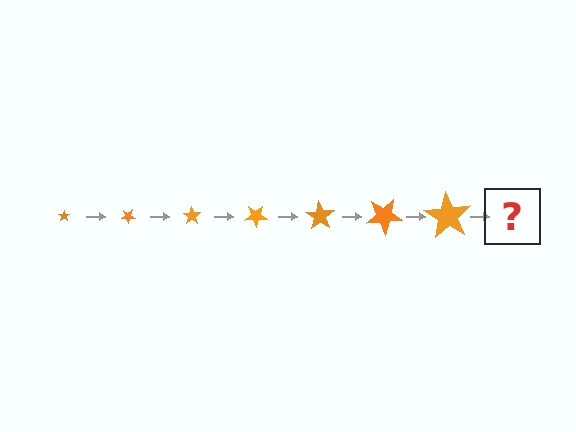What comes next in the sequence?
The next element should be a star, larger than the previous one and rotated 245 degrees from the start.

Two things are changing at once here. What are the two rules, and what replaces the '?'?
The two rules are that the star grows larger each step and it rotates 35 degrees each step. The '?' should be a star, larger than the previous one and rotated 245 degrees from the start.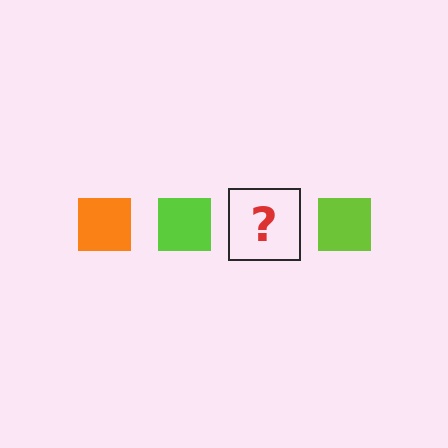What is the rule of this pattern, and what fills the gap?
The rule is that the pattern cycles through orange, lime squares. The gap should be filled with an orange square.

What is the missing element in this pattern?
The missing element is an orange square.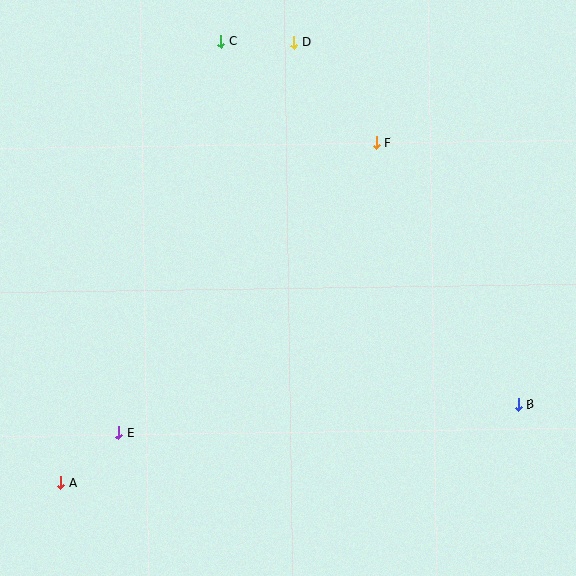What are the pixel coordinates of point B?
Point B is at (518, 404).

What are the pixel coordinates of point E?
Point E is at (119, 433).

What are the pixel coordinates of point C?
Point C is at (221, 41).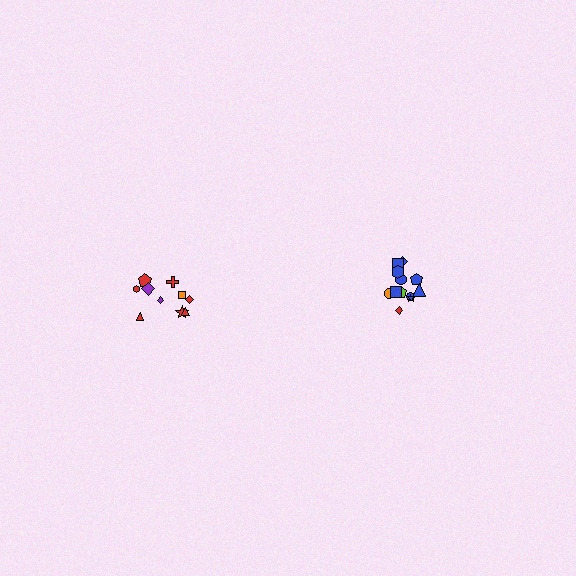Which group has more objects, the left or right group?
The right group.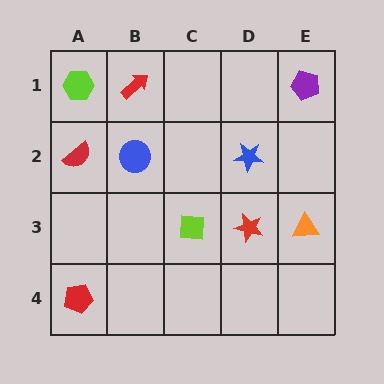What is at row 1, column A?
A lime hexagon.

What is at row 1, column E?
A purple pentagon.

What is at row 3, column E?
An orange triangle.